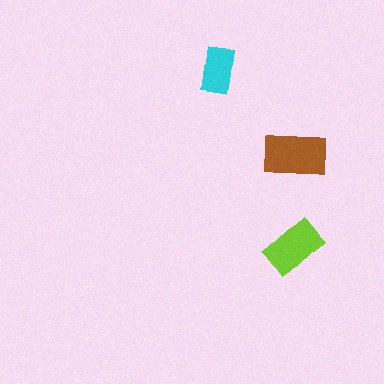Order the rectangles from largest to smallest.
the brown one, the lime one, the cyan one.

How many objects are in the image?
There are 3 objects in the image.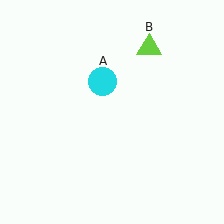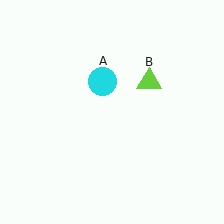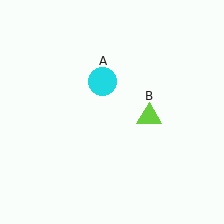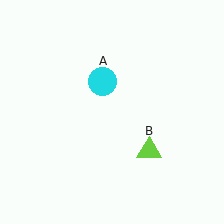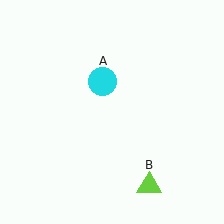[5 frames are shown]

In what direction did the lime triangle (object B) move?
The lime triangle (object B) moved down.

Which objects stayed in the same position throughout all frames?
Cyan circle (object A) remained stationary.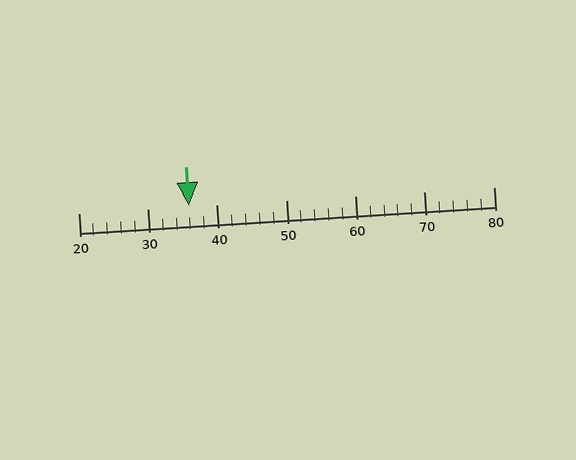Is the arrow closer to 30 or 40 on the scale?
The arrow is closer to 40.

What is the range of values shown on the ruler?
The ruler shows values from 20 to 80.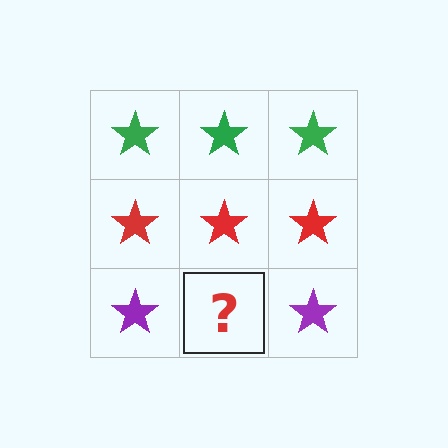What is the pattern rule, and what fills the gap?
The rule is that each row has a consistent color. The gap should be filled with a purple star.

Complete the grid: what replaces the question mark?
The question mark should be replaced with a purple star.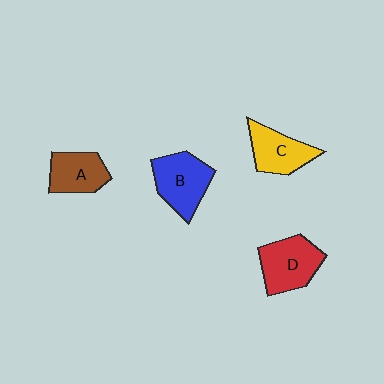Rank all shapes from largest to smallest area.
From largest to smallest: B (blue), D (red), C (yellow), A (brown).